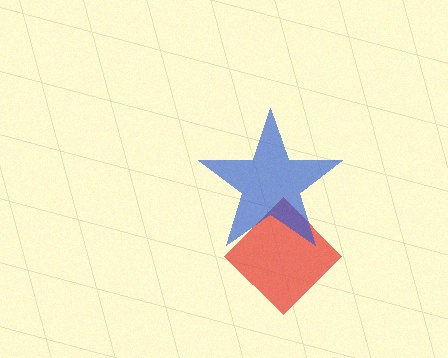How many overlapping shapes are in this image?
There are 2 overlapping shapes in the image.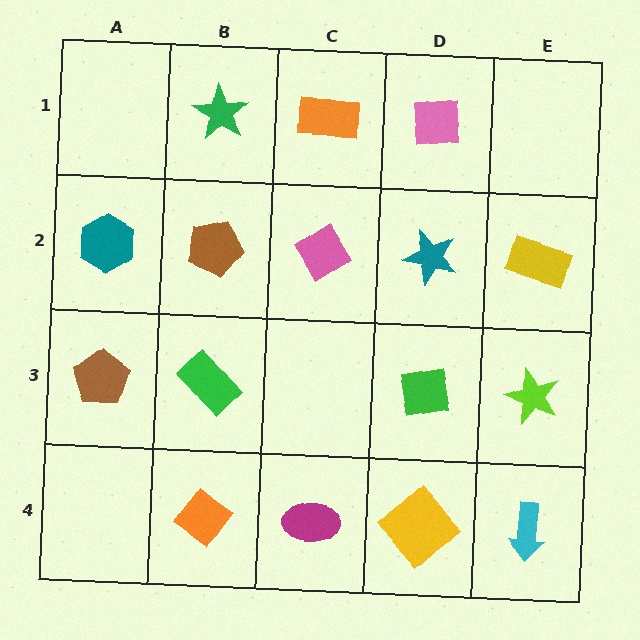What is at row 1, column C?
An orange rectangle.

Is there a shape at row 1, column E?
No, that cell is empty.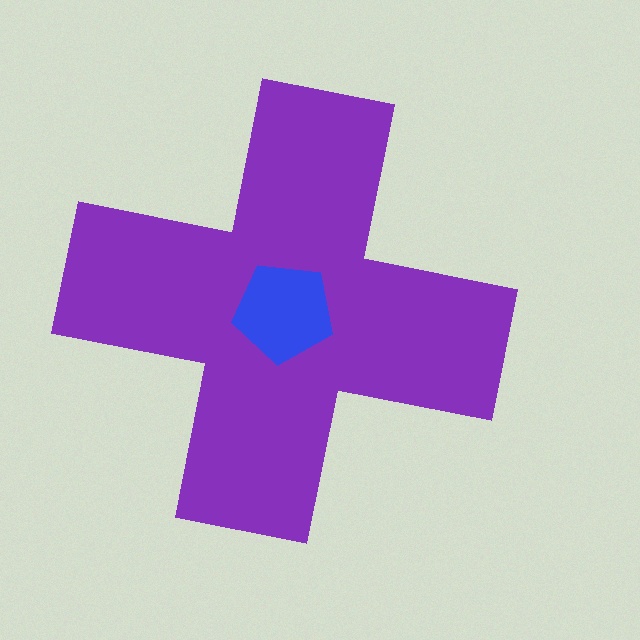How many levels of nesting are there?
2.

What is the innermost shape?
The blue pentagon.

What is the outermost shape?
The purple cross.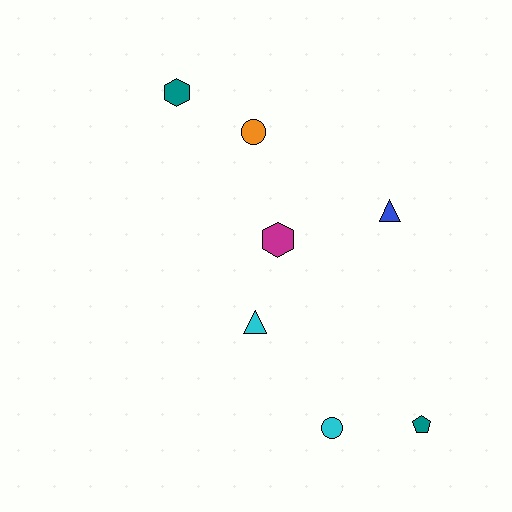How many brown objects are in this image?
There are no brown objects.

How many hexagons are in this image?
There are 2 hexagons.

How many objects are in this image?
There are 7 objects.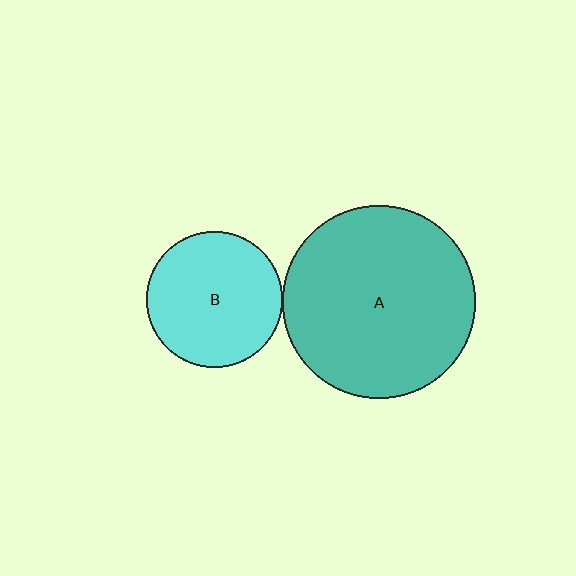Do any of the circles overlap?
No, none of the circles overlap.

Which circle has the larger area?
Circle A (teal).